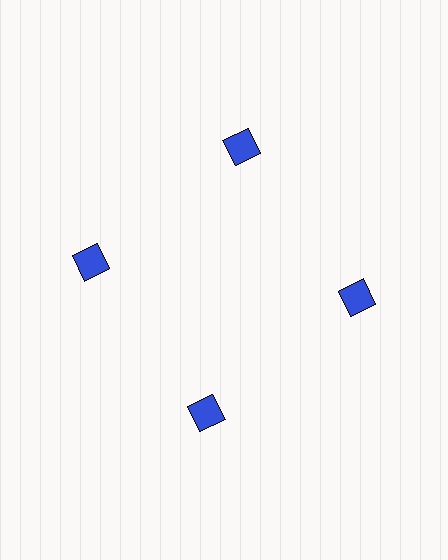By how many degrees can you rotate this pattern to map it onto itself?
The pattern maps onto itself every 90 degrees of rotation.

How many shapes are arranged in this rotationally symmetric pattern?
There are 4 shapes, arranged in 4 groups of 1.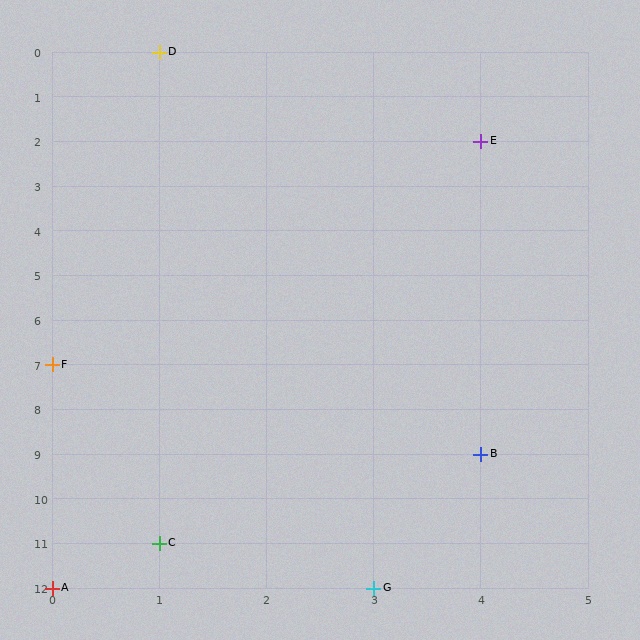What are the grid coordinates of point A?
Point A is at grid coordinates (0, 12).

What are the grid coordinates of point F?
Point F is at grid coordinates (0, 7).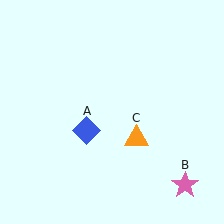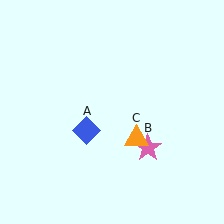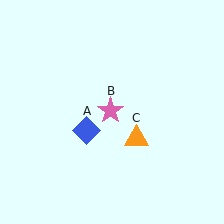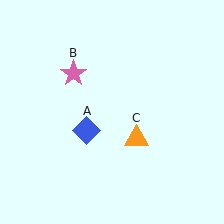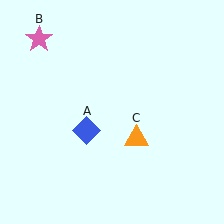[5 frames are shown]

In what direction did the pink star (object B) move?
The pink star (object B) moved up and to the left.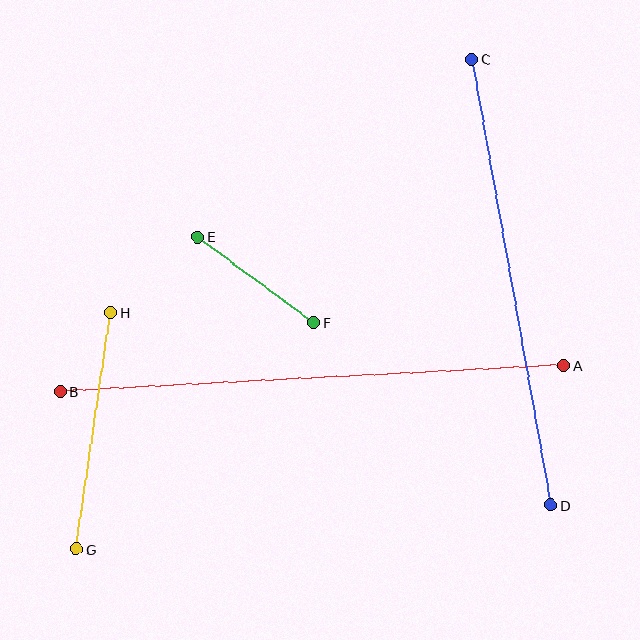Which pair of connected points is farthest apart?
Points A and B are farthest apart.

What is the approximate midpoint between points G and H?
The midpoint is at approximately (94, 431) pixels.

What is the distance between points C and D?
The distance is approximately 453 pixels.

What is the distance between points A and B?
The distance is approximately 504 pixels.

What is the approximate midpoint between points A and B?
The midpoint is at approximately (312, 378) pixels.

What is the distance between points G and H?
The distance is approximately 239 pixels.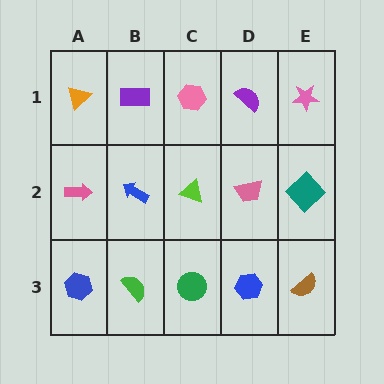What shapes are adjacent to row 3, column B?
A blue arrow (row 2, column B), a blue hexagon (row 3, column A), a green circle (row 3, column C).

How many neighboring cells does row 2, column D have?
4.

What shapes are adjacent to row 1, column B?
A blue arrow (row 2, column B), an orange triangle (row 1, column A), a pink hexagon (row 1, column C).